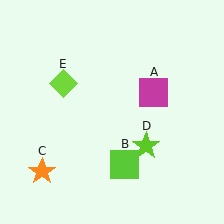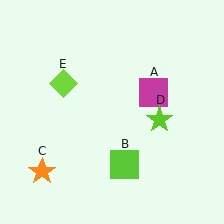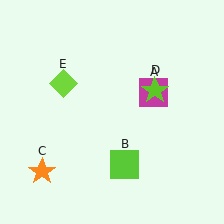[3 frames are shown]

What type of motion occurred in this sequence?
The lime star (object D) rotated counterclockwise around the center of the scene.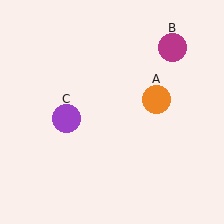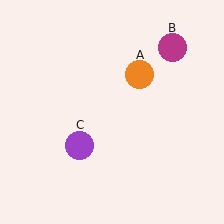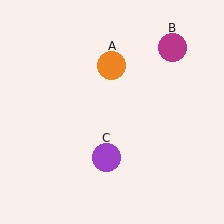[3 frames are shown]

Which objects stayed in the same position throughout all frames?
Magenta circle (object B) remained stationary.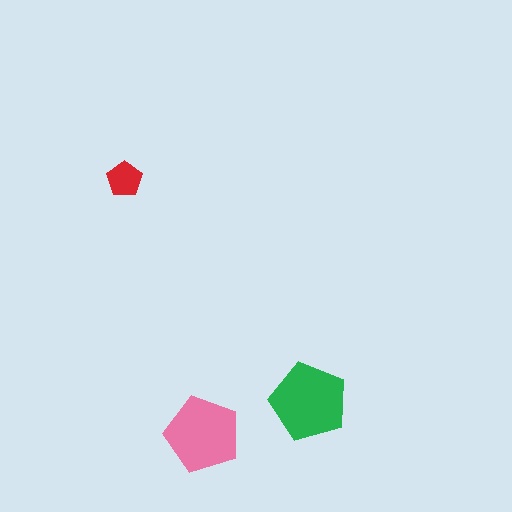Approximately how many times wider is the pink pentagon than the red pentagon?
About 2 times wider.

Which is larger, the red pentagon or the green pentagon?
The green one.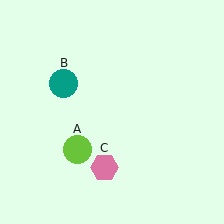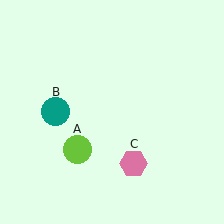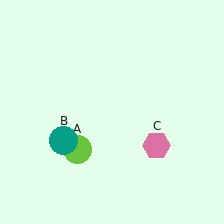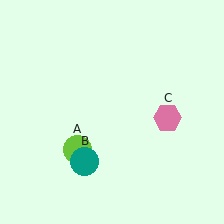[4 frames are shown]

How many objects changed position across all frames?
2 objects changed position: teal circle (object B), pink hexagon (object C).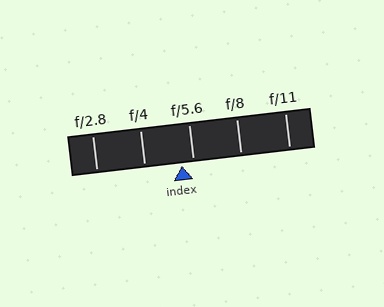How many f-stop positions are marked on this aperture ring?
There are 5 f-stop positions marked.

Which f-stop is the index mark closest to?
The index mark is closest to f/5.6.